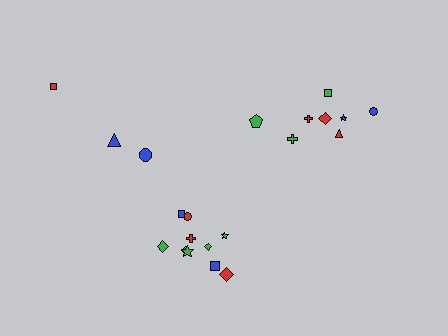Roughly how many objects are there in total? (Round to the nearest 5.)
Roughly 20 objects in total.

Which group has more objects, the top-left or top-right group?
The top-right group.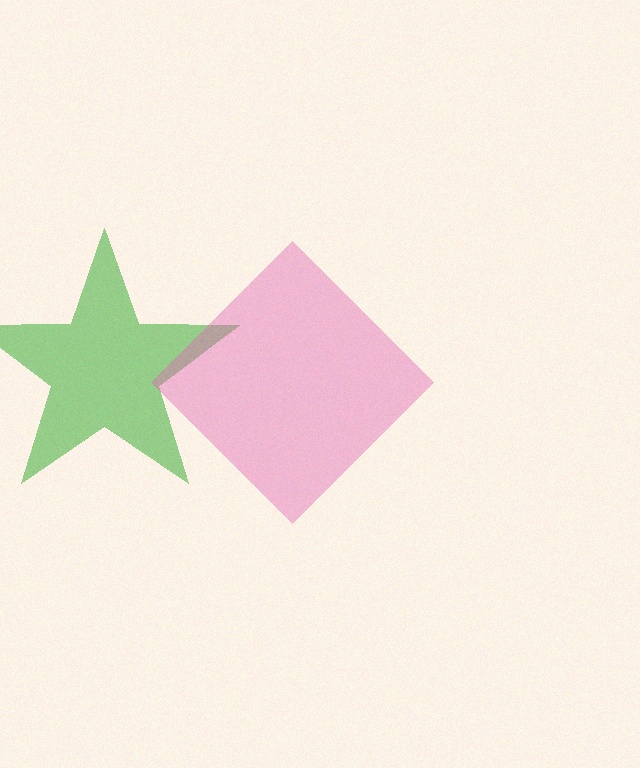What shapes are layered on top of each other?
The layered shapes are: a green star, a pink diamond.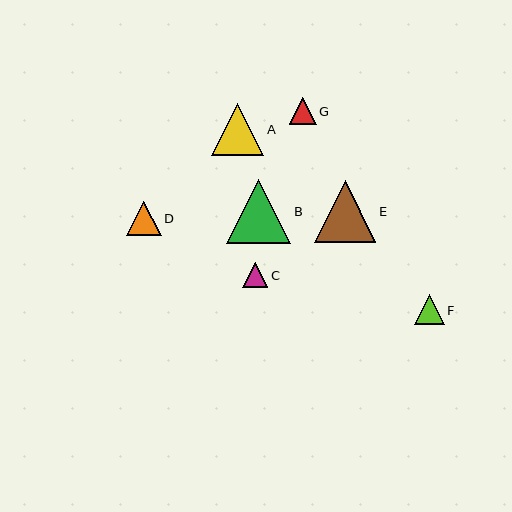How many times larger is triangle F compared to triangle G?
Triangle F is approximately 1.1 times the size of triangle G.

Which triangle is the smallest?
Triangle C is the smallest with a size of approximately 25 pixels.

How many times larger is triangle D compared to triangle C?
Triangle D is approximately 1.3 times the size of triangle C.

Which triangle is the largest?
Triangle B is the largest with a size of approximately 64 pixels.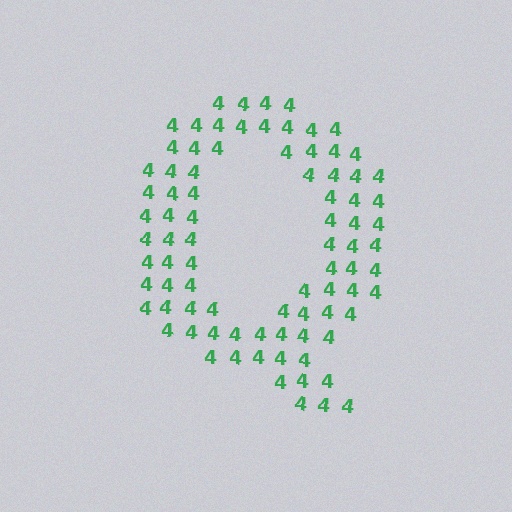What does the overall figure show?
The overall figure shows the letter Q.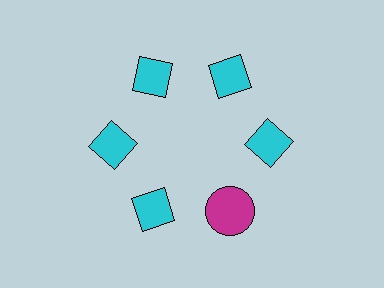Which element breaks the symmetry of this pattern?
The magenta circle at roughly the 5 o'clock position breaks the symmetry. All other shapes are cyan diamonds.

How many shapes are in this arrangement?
There are 6 shapes arranged in a ring pattern.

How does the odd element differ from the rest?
It differs in both color (magenta instead of cyan) and shape (circle instead of diamond).